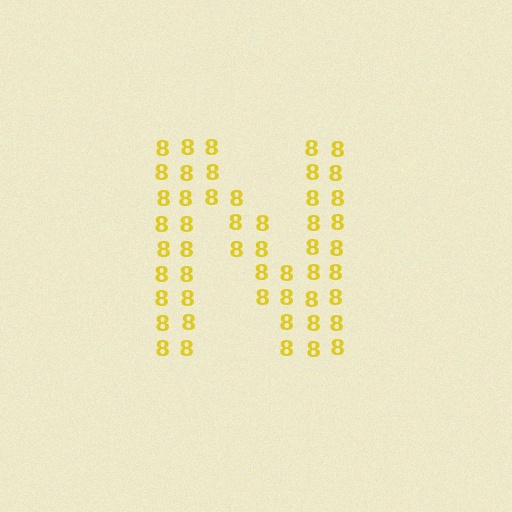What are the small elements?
The small elements are digit 8's.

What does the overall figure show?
The overall figure shows the letter N.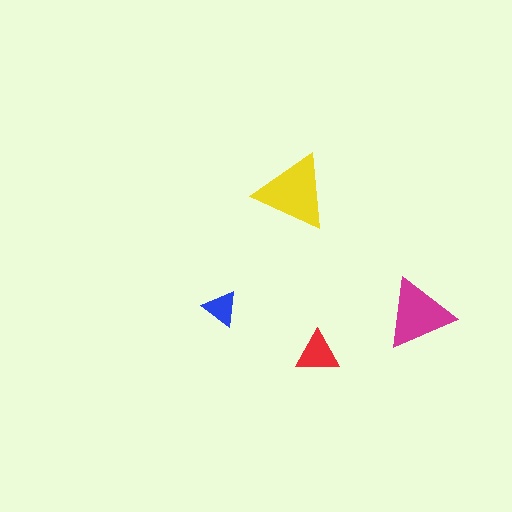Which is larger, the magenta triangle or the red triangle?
The magenta one.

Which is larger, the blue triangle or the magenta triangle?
The magenta one.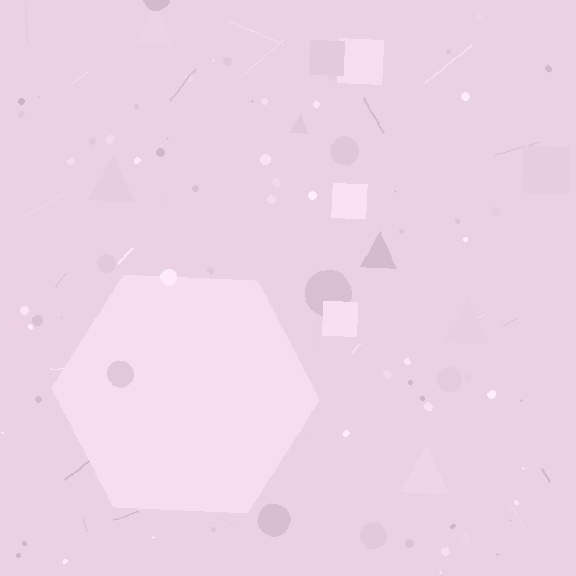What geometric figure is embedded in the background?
A hexagon is embedded in the background.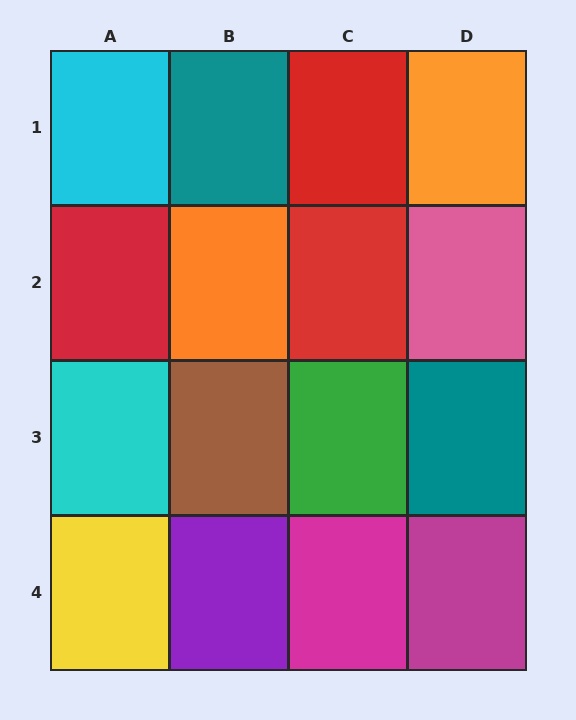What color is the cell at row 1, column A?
Cyan.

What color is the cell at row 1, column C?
Red.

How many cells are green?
1 cell is green.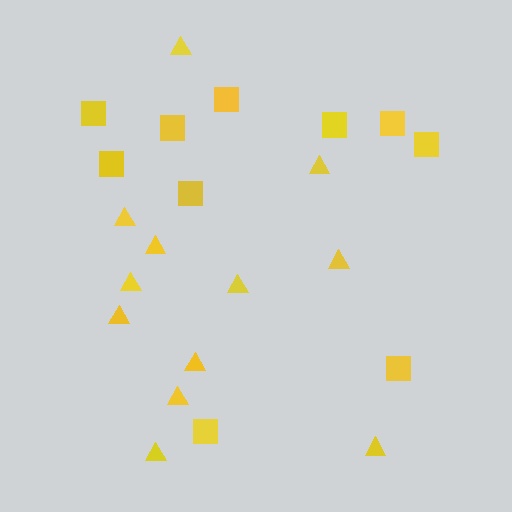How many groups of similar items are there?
There are 2 groups: one group of triangles (12) and one group of squares (10).